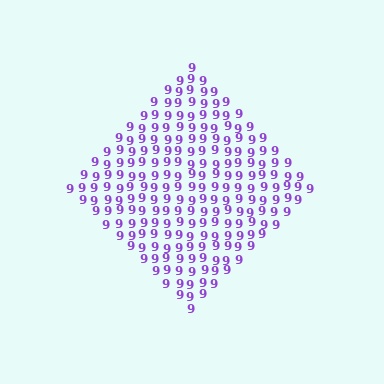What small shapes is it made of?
It is made of small digit 9's.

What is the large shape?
The large shape is a diamond.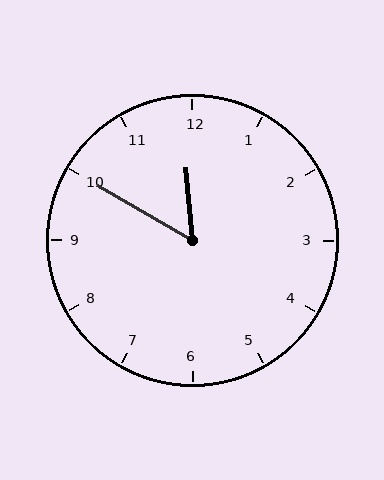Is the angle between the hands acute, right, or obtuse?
It is acute.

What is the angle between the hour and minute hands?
Approximately 55 degrees.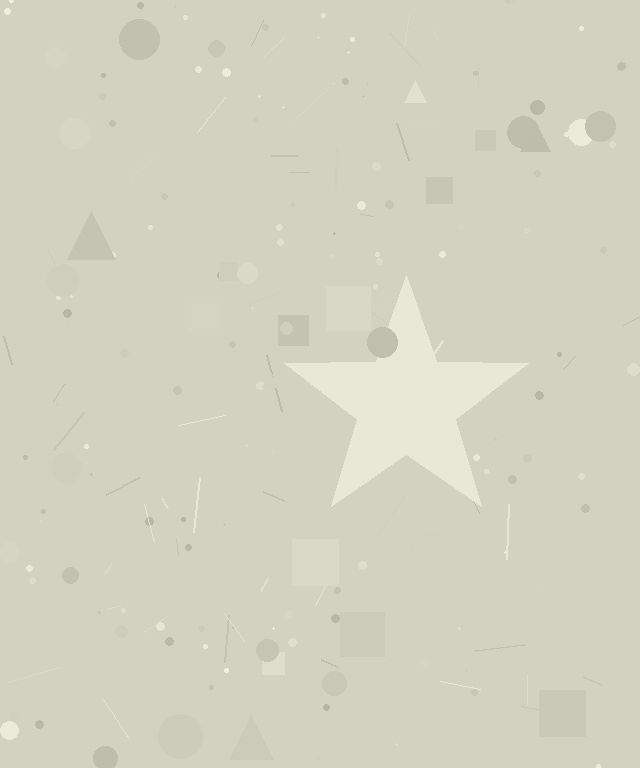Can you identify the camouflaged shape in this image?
The camouflaged shape is a star.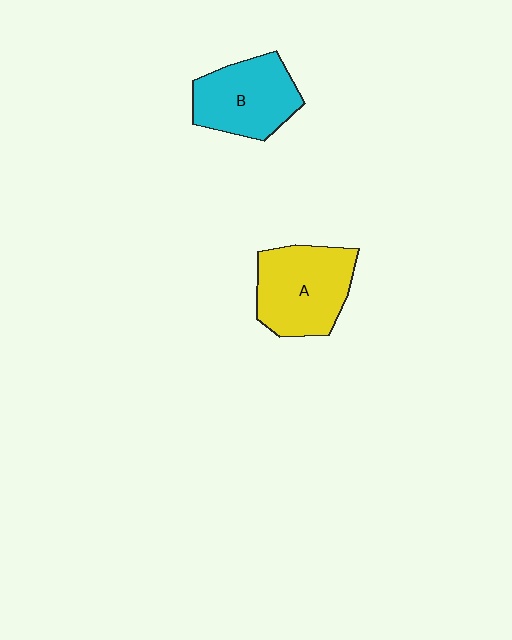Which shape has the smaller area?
Shape B (cyan).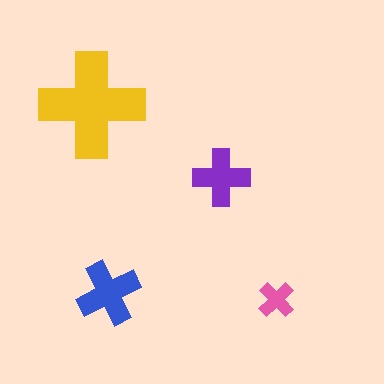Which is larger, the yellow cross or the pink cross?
The yellow one.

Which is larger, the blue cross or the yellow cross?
The yellow one.